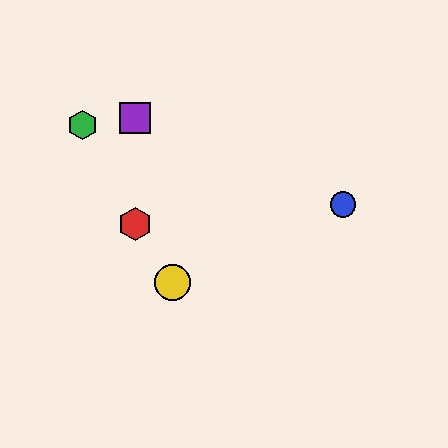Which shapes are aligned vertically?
The red hexagon, the purple square are aligned vertically.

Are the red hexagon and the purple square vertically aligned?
Yes, both are at x≈135.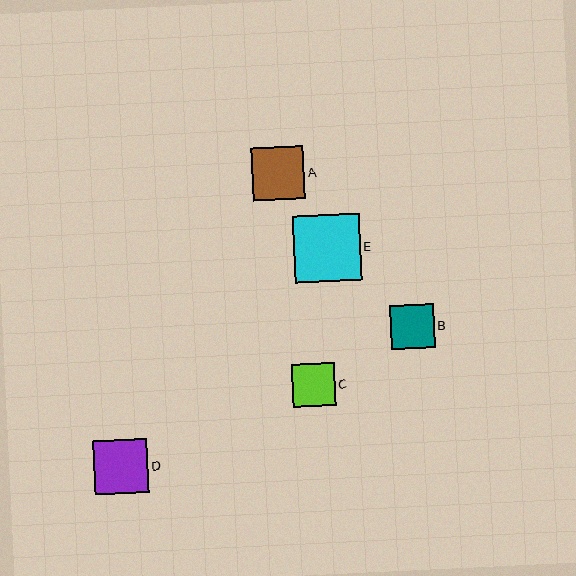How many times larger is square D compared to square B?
Square D is approximately 1.2 times the size of square B.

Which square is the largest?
Square E is the largest with a size of approximately 67 pixels.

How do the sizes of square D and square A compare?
Square D and square A are approximately the same size.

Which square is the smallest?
Square C is the smallest with a size of approximately 43 pixels.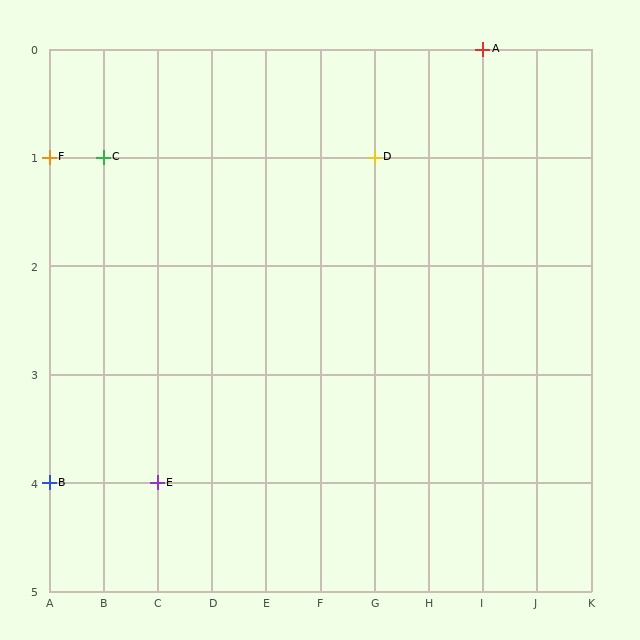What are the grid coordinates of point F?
Point F is at grid coordinates (A, 1).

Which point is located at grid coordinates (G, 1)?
Point D is at (G, 1).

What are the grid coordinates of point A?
Point A is at grid coordinates (I, 0).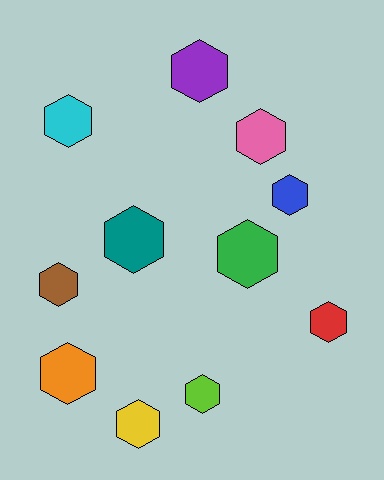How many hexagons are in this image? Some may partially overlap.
There are 11 hexagons.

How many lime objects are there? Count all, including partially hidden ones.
There is 1 lime object.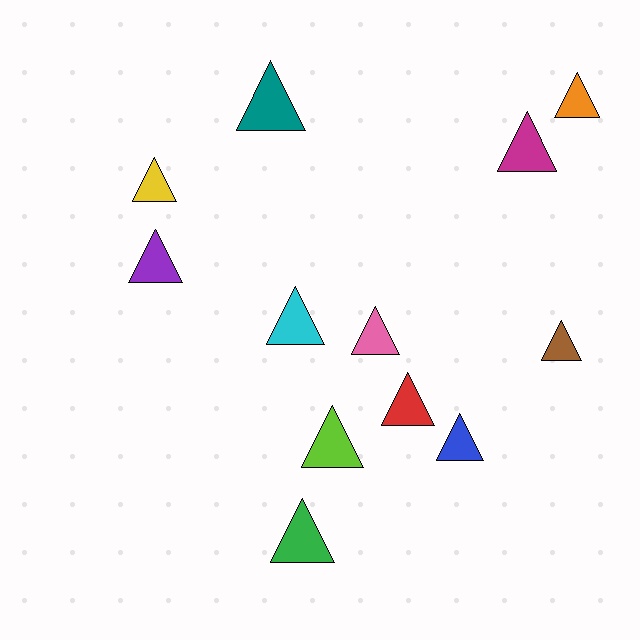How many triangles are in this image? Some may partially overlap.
There are 12 triangles.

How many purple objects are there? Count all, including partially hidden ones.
There is 1 purple object.